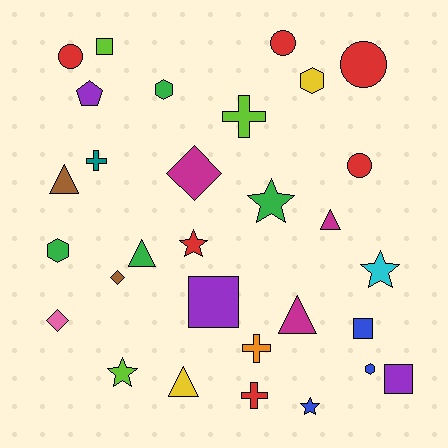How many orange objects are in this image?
There is 1 orange object.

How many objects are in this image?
There are 30 objects.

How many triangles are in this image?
There are 5 triangles.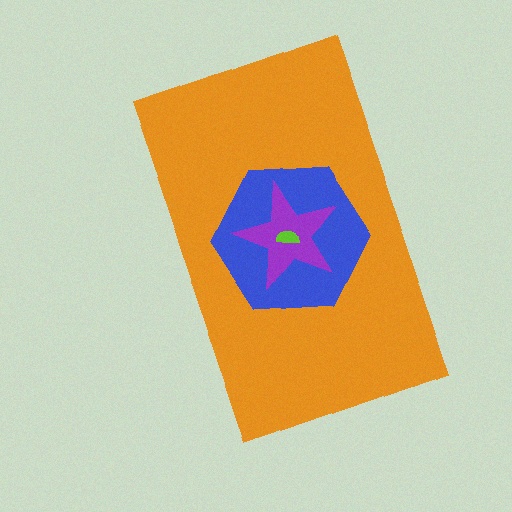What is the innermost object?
The lime semicircle.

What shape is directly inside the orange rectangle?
The blue hexagon.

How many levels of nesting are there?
4.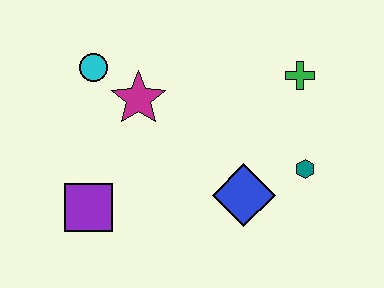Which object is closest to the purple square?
The magenta star is closest to the purple square.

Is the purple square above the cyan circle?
No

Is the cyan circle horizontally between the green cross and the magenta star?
No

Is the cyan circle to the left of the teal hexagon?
Yes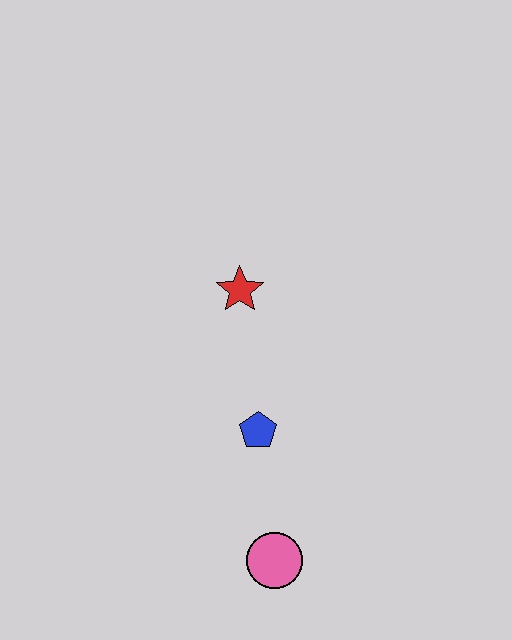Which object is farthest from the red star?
The pink circle is farthest from the red star.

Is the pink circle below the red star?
Yes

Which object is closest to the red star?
The blue pentagon is closest to the red star.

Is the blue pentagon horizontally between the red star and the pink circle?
Yes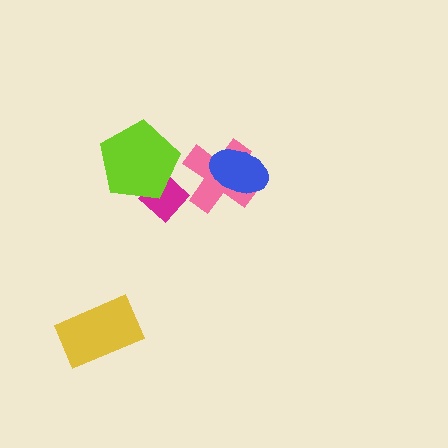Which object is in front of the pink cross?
The blue ellipse is in front of the pink cross.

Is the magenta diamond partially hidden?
Yes, it is partially covered by another shape.